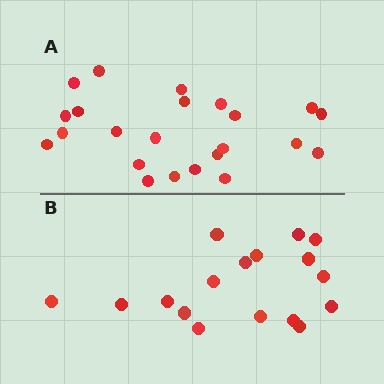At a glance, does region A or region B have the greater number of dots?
Region A (the top region) has more dots.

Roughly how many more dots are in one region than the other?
Region A has about 6 more dots than region B.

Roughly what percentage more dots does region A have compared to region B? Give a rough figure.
About 35% more.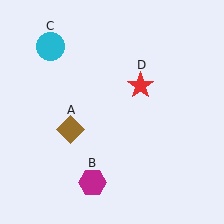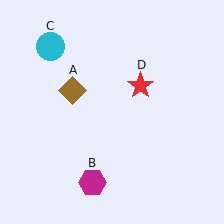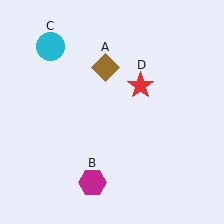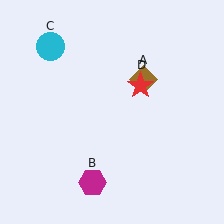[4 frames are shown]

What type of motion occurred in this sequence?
The brown diamond (object A) rotated clockwise around the center of the scene.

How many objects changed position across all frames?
1 object changed position: brown diamond (object A).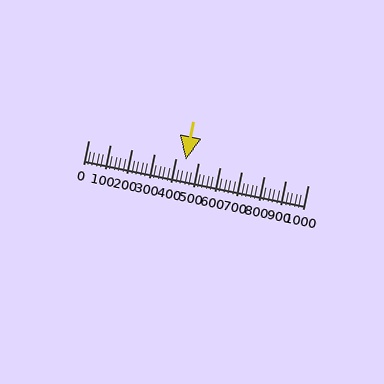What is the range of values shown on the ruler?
The ruler shows values from 0 to 1000.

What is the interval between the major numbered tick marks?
The major tick marks are spaced 100 units apart.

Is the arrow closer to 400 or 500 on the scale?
The arrow is closer to 400.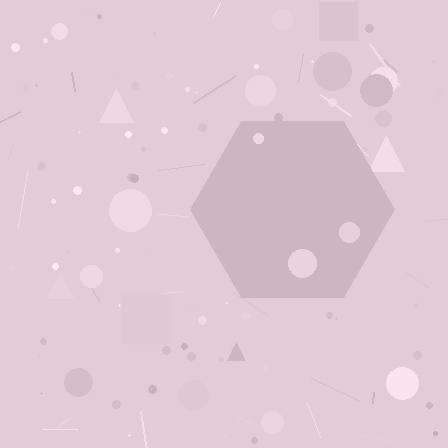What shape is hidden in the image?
A hexagon is hidden in the image.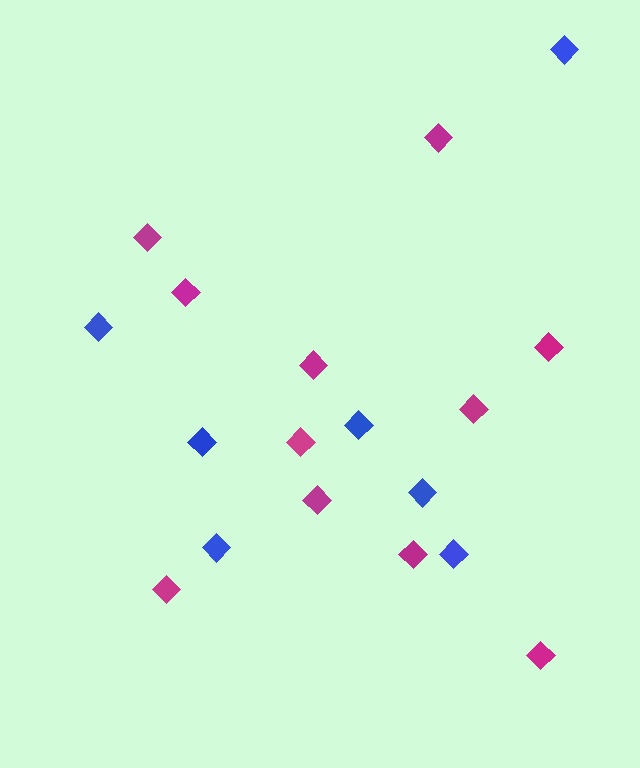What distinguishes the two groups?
There are 2 groups: one group of blue diamonds (7) and one group of magenta diamonds (11).